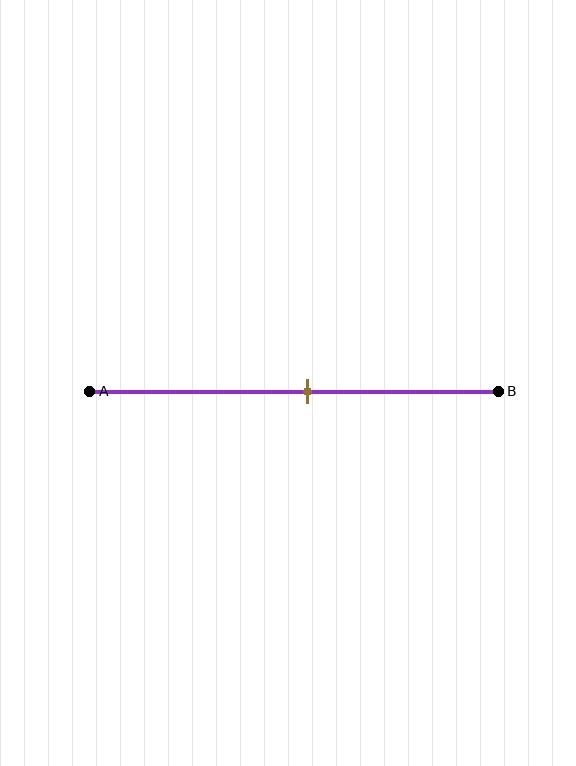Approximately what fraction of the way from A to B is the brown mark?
The brown mark is approximately 55% of the way from A to B.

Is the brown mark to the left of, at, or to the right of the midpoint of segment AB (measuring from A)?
The brown mark is to the right of the midpoint of segment AB.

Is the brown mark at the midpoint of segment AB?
No, the mark is at about 55% from A, not at the 50% midpoint.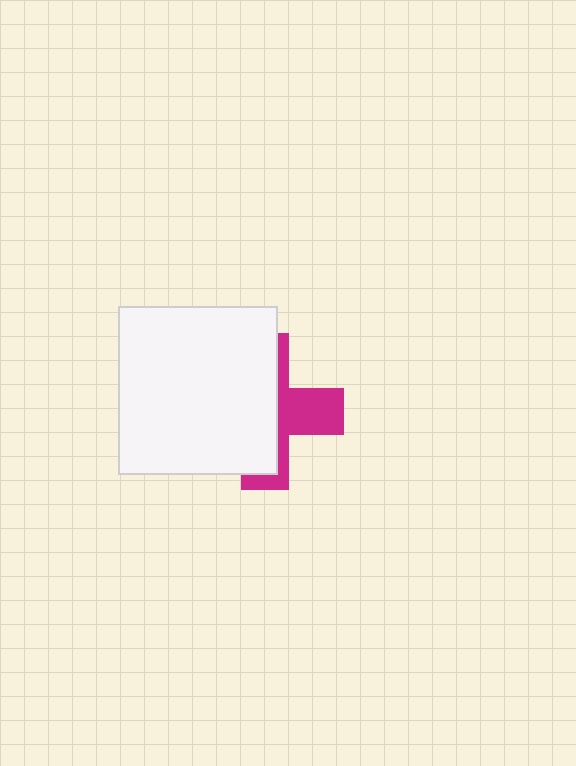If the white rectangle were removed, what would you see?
You would see the complete magenta cross.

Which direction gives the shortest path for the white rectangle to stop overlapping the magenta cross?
Moving left gives the shortest separation.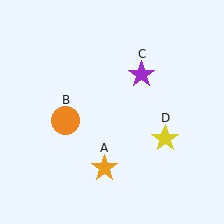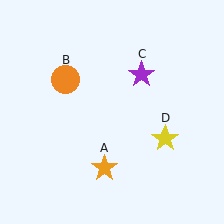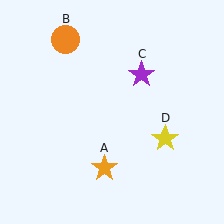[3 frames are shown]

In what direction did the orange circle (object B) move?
The orange circle (object B) moved up.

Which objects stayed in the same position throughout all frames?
Orange star (object A) and purple star (object C) and yellow star (object D) remained stationary.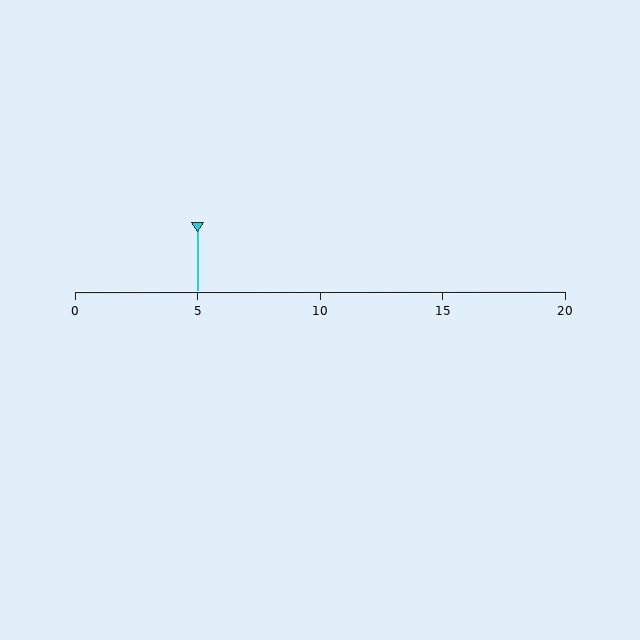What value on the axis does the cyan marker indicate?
The marker indicates approximately 5.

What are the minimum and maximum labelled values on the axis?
The axis runs from 0 to 20.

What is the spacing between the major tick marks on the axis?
The major ticks are spaced 5 apart.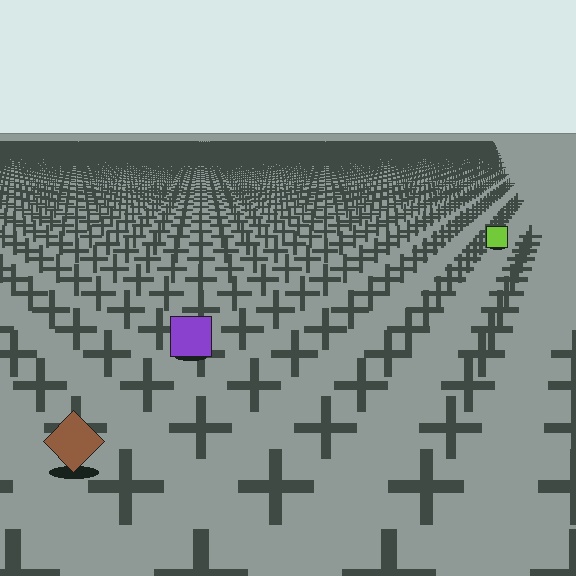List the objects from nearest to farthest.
From nearest to farthest: the brown diamond, the purple square, the lime square.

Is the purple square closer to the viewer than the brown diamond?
No. The brown diamond is closer — you can tell from the texture gradient: the ground texture is coarser near it.